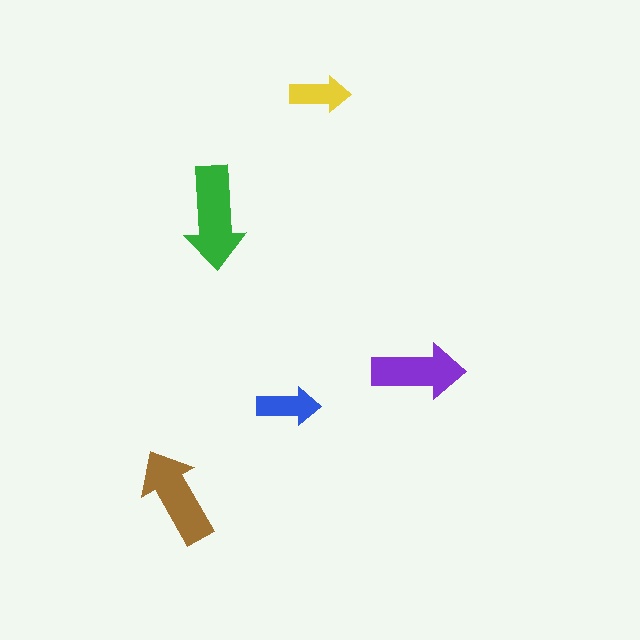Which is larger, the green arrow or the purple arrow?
The green one.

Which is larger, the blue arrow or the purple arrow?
The purple one.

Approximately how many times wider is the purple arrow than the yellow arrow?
About 1.5 times wider.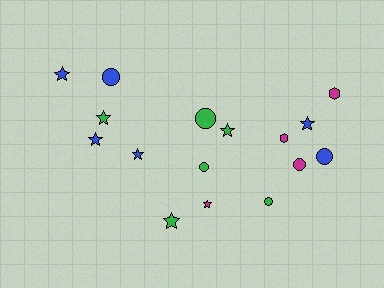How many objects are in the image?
There are 16 objects.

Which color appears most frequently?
Green, with 6 objects.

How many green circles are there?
There are 3 green circles.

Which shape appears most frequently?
Star, with 8 objects.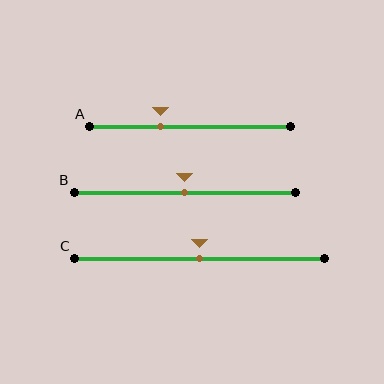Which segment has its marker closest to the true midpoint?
Segment B has its marker closest to the true midpoint.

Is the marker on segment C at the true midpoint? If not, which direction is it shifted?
Yes, the marker on segment C is at the true midpoint.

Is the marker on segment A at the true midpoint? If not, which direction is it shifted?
No, the marker on segment A is shifted to the left by about 15% of the segment length.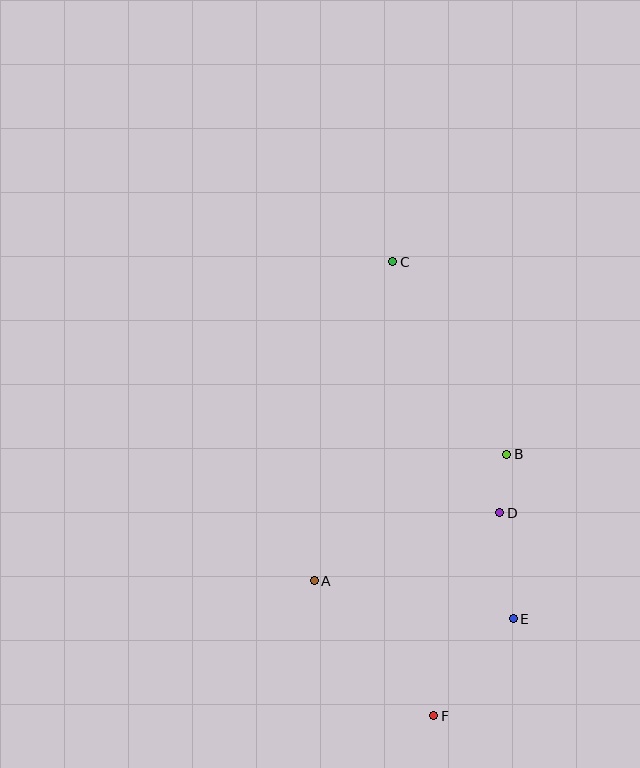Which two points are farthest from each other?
Points C and F are farthest from each other.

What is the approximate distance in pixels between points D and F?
The distance between D and F is approximately 213 pixels.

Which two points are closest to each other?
Points B and D are closest to each other.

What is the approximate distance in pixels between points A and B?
The distance between A and B is approximately 230 pixels.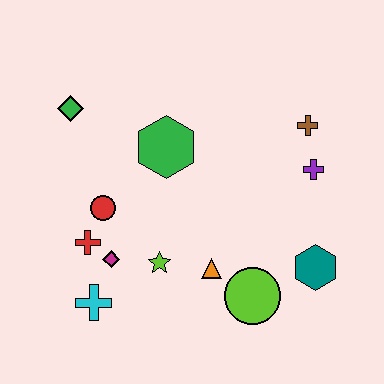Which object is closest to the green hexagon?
The red circle is closest to the green hexagon.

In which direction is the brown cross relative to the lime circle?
The brown cross is above the lime circle.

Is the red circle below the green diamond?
Yes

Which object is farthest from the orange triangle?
The green diamond is farthest from the orange triangle.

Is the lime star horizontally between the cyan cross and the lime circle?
Yes